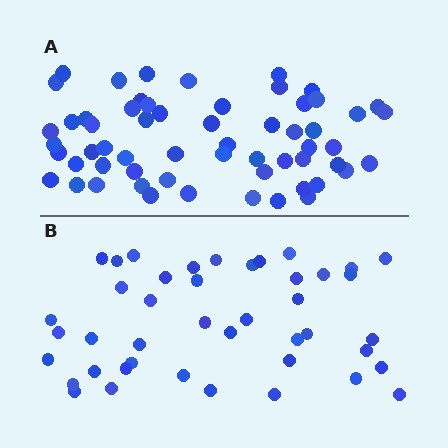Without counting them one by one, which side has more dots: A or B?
Region A (the top region) has more dots.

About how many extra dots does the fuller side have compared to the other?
Region A has approximately 15 more dots than region B.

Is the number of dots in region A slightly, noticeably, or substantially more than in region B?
Region A has noticeably more, but not dramatically so. The ratio is roughly 1.4 to 1.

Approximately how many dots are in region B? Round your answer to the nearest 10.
About 40 dots. (The exact count is 43, which rounds to 40.)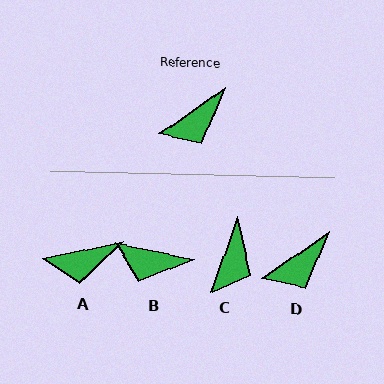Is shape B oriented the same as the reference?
No, it is off by about 46 degrees.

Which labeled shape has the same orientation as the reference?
D.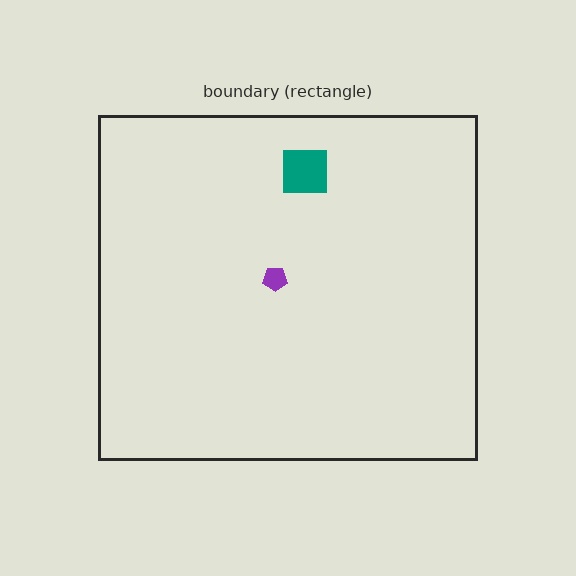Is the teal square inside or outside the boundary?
Inside.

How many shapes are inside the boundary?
2 inside, 0 outside.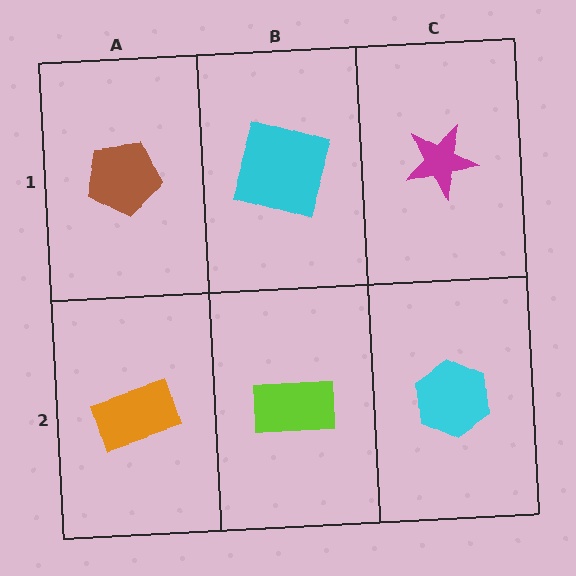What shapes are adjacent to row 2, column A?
A brown pentagon (row 1, column A), a lime rectangle (row 2, column B).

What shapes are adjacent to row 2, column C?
A magenta star (row 1, column C), a lime rectangle (row 2, column B).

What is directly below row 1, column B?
A lime rectangle.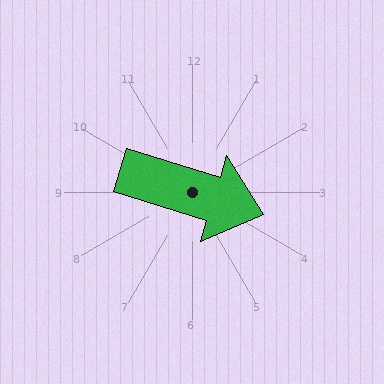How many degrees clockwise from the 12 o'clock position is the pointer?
Approximately 107 degrees.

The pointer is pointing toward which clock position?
Roughly 4 o'clock.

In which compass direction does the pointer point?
East.